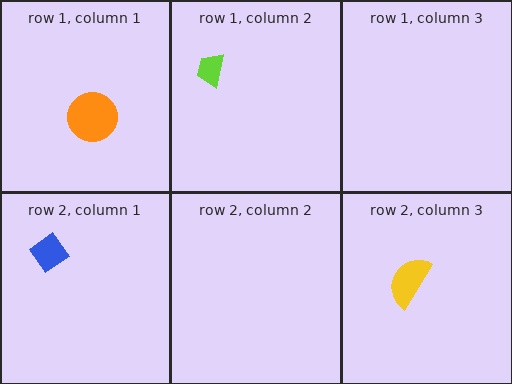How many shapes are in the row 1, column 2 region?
1.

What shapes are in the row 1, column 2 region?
The lime trapezoid.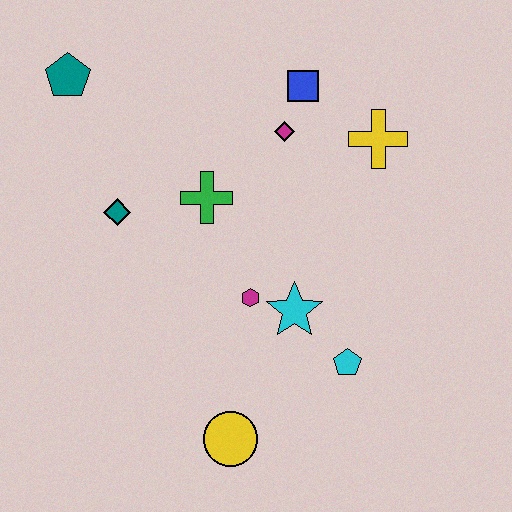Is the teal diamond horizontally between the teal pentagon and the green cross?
Yes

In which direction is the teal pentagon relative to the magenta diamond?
The teal pentagon is to the left of the magenta diamond.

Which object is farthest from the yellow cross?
The yellow circle is farthest from the yellow cross.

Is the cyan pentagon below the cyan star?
Yes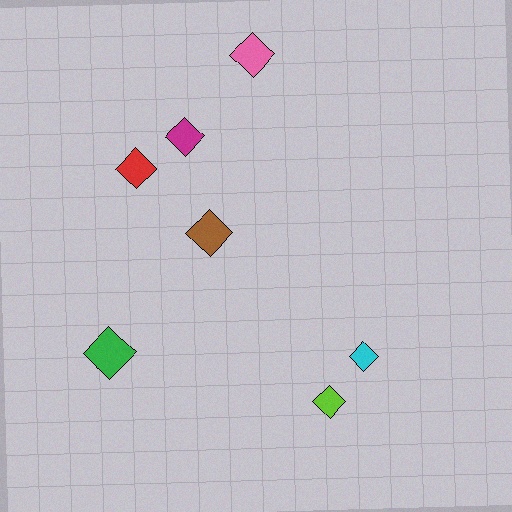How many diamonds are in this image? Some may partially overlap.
There are 7 diamonds.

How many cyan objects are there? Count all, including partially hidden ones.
There is 1 cyan object.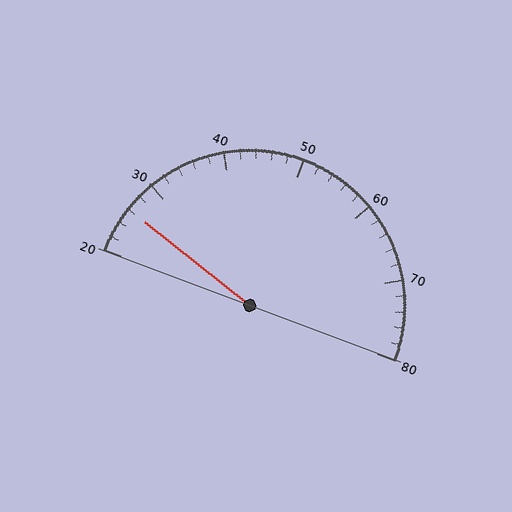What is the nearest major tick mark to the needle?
The nearest major tick mark is 30.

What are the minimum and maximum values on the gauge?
The gauge ranges from 20 to 80.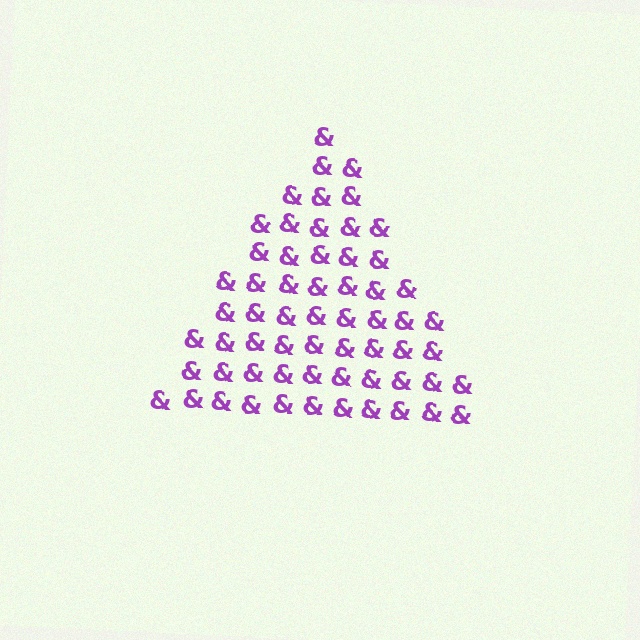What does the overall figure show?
The overall figure shows a triangle.